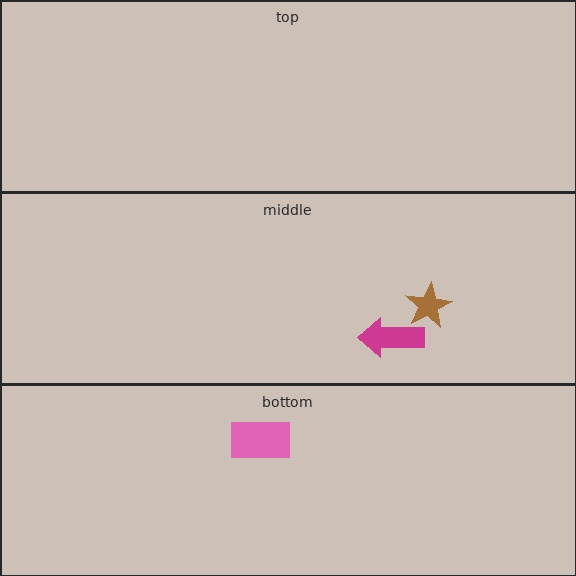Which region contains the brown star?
The middle region.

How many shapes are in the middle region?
2.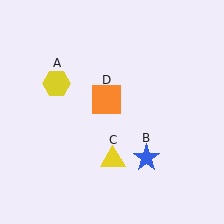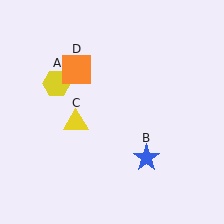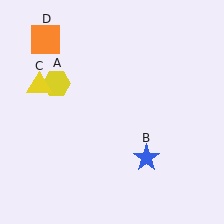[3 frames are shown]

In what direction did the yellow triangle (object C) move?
The yellow triangle (object C) moved up and to the left.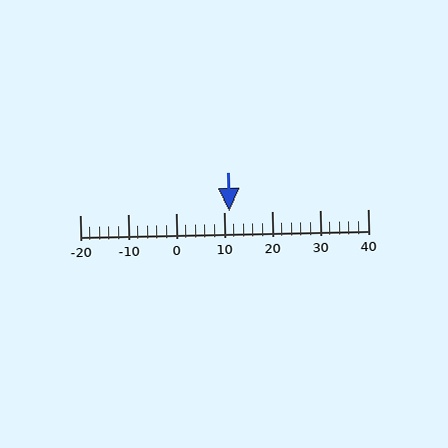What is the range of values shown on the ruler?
The ruler shows values from -20 to 40.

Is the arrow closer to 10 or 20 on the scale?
The arrow is closer to 10.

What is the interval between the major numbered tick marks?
The major tick marks are spaced 10 units apart.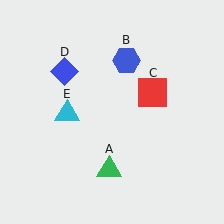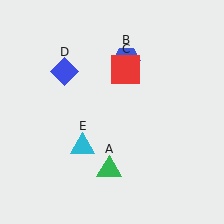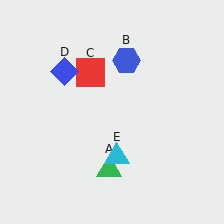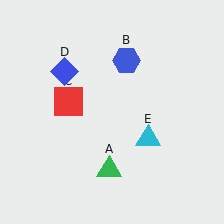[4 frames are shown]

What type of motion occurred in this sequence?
The red square (object C), cyan triangle (object E) rotated counterclockwise around the center of the scene.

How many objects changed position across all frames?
2 objects changed position: red square (object C), cyan triangle (object E).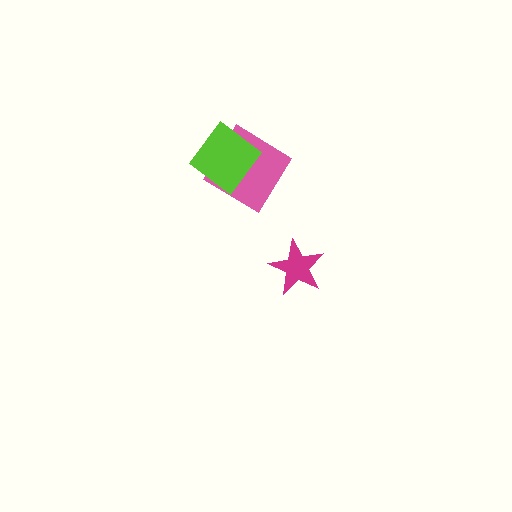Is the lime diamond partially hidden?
No, no other shape covers it.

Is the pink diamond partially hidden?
Yes, it is partially covered by another shape.